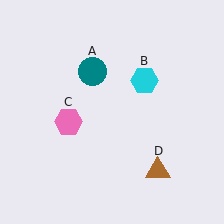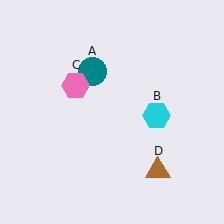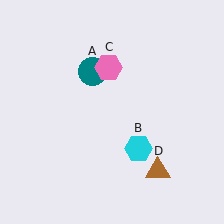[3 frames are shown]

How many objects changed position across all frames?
2 objects changed position: cyan hexagon (object B), pink hexagon (object C).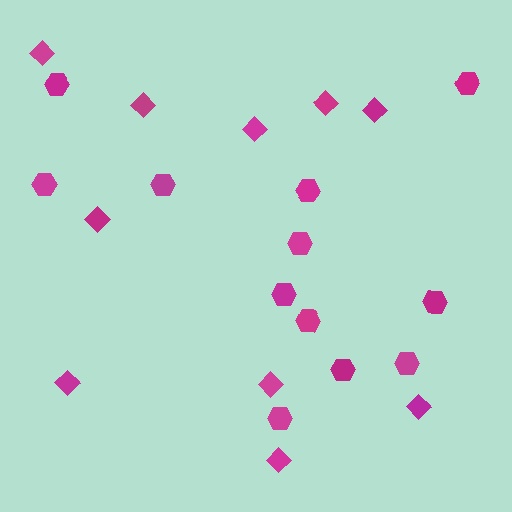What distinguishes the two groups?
There are 2 groups: one group of diamonds (10) and one group of hexagons (12).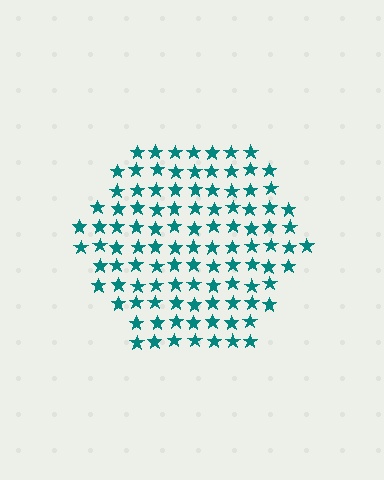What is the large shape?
The large shape is a hexagon.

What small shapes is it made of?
It is made of small stars.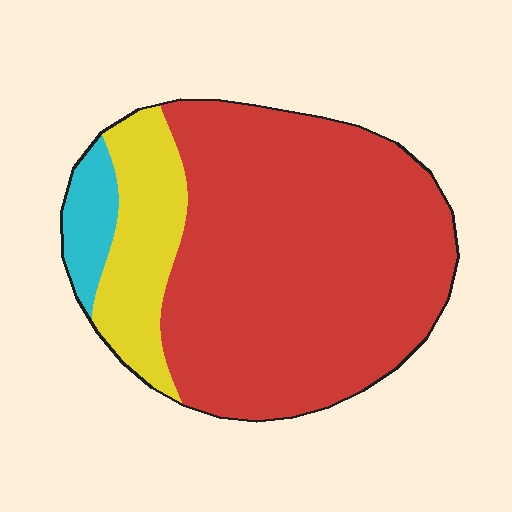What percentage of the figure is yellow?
Yellow takes up about one sixth (1/6) of the figure.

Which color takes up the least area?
Cyan, at roughly 5%.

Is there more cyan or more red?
Red.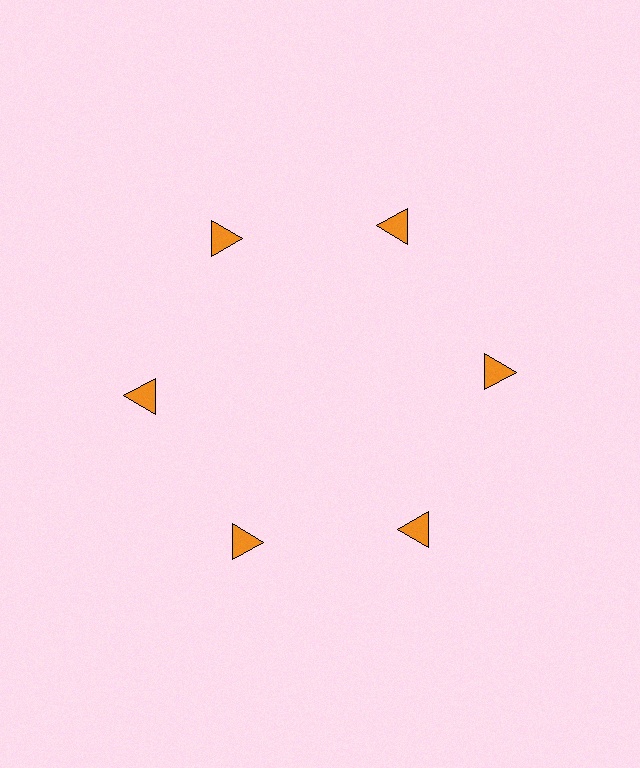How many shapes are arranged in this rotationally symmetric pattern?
There are 6 shapes, arranged in 6 groups of 1.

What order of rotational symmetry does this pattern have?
This pattern has 6-fold rotational symmetry.